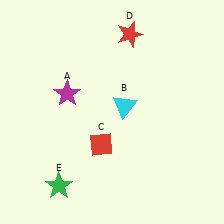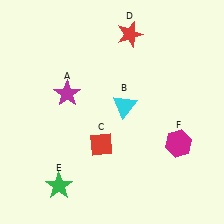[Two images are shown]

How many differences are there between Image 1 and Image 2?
There is 1 difference between the two images.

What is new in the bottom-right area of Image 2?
A magenta hexagon (F) was added in the bottom-right area of Image 2.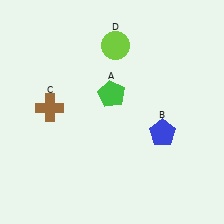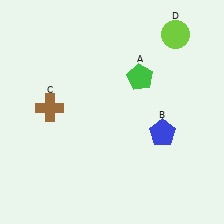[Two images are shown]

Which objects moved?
The objects that moved are: the green pentagon (A), the lime circle (D).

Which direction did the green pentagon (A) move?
The green pentagon (A) moved right.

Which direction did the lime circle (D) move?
The lime circle (D) moved right.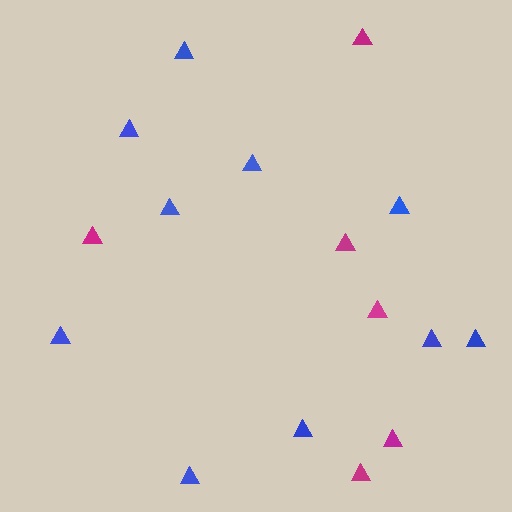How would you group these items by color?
There are 2 groups: one group of magenta triangles (6) and one group of blue triangles (10).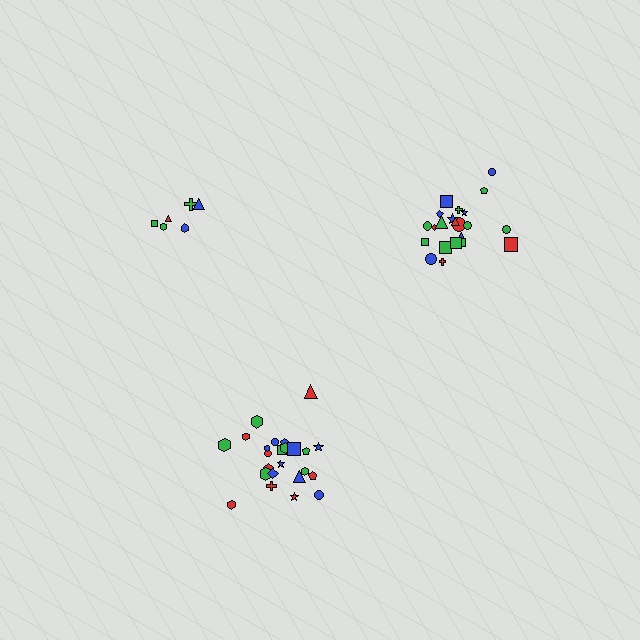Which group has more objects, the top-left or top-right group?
The top-right group.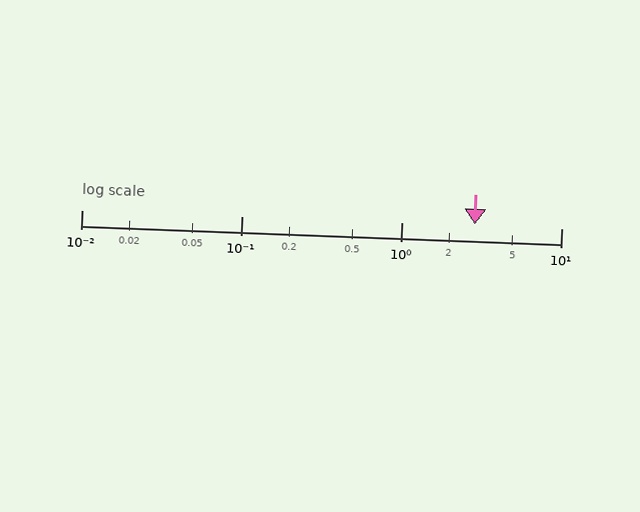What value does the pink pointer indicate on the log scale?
The pointer indicates approximately 2.9.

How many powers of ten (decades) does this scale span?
The scale spans 3 decades, from 0.01 to 10.